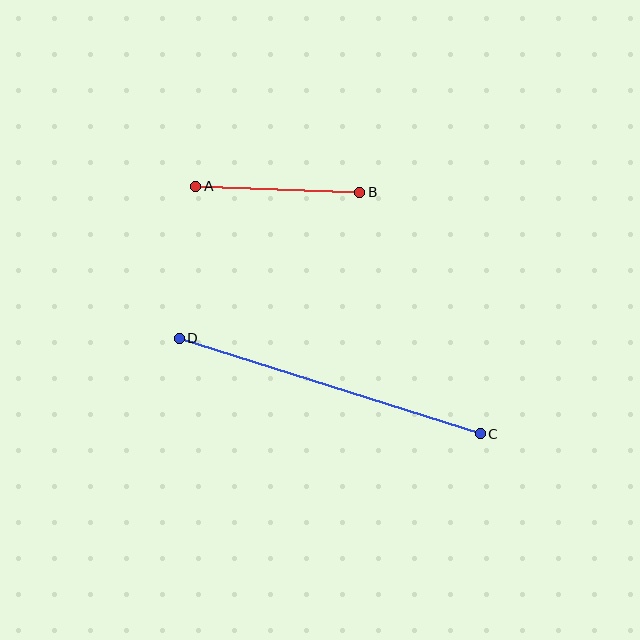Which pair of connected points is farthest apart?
Points C and D are farthest apart.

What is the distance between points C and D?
The distance is approximately 316 pixels.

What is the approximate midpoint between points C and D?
The midpoint is at approximately (330, 386) pixels.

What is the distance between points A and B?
The distance is approximately 164 pixels.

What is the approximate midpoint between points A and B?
The midpoint is at approximately (278, 189) pixels.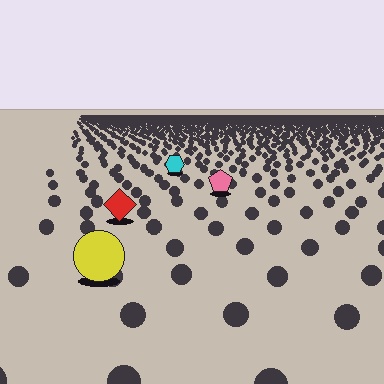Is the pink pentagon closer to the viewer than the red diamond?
No. The red diamond is closer — you can tell from the texture gradient: the ground texture is coarser near it.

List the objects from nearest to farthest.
From nearest to farthest: the yellow circle, the red diamond, the pink pentagon, the cyan hexagon.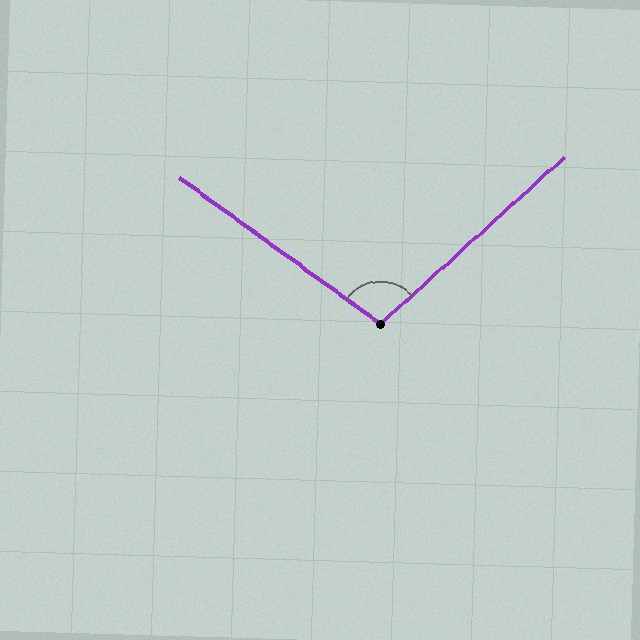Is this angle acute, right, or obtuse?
It is obtuse.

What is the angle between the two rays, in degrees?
Approximately 102 degrees.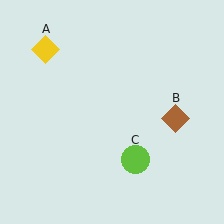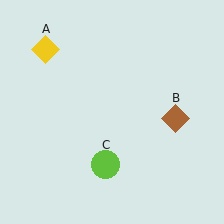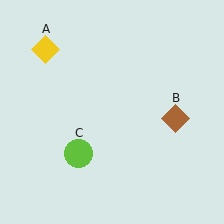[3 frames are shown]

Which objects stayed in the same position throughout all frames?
Yellow diamond (object A) and brown diamond (object B) remained stationary.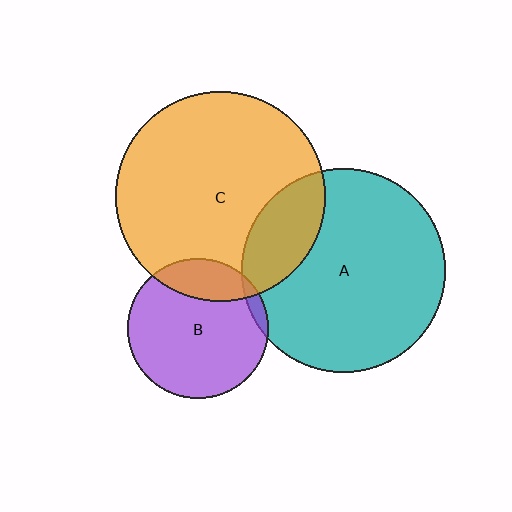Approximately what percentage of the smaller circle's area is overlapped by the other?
Approximately 20%.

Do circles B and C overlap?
Yes.